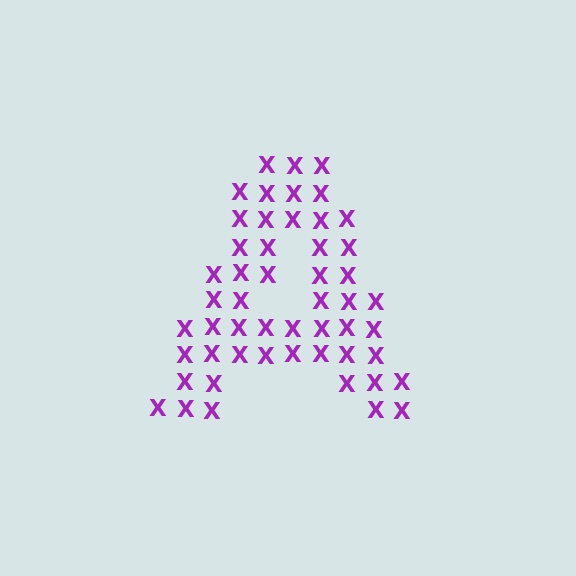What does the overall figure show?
The overall figure shows the letter A.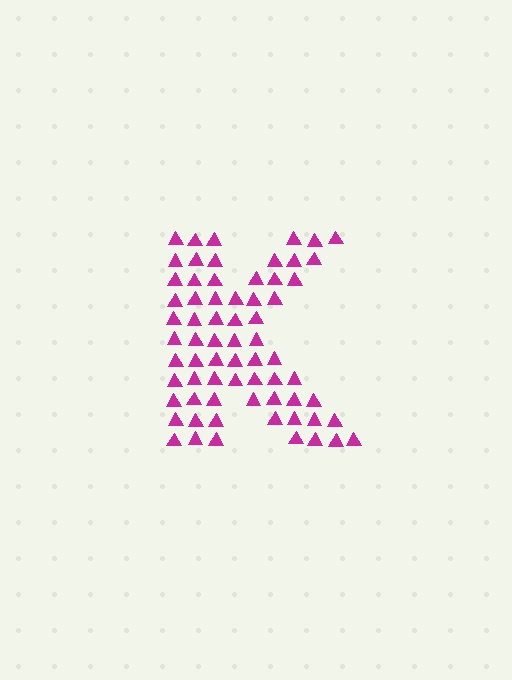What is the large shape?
The large shape is the letter K.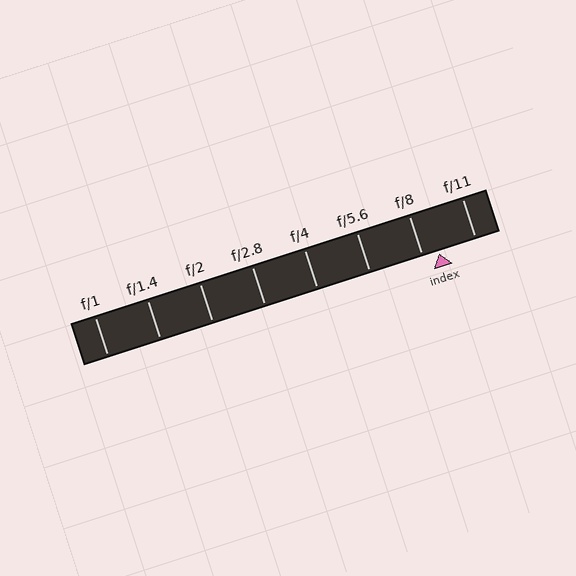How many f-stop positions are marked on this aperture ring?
There are 8 f-stop positions marked.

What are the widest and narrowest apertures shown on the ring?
The widest aperture shown is f/1 and the narrowest is f/11.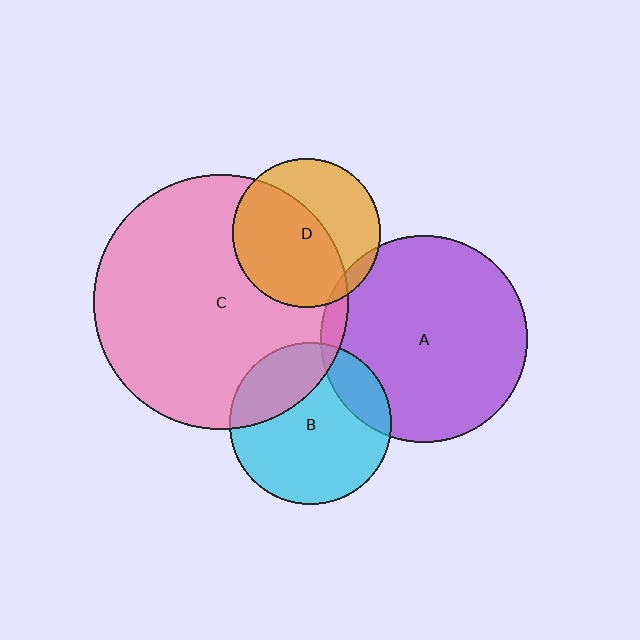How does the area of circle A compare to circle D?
Approximately 2.0 times.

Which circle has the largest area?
Circle C (pink).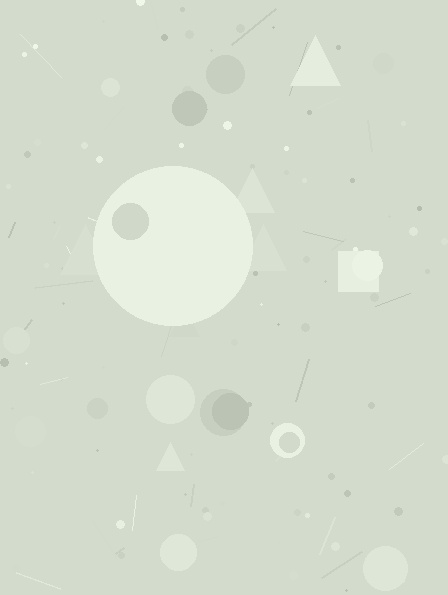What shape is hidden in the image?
A circle is hidden in the image.